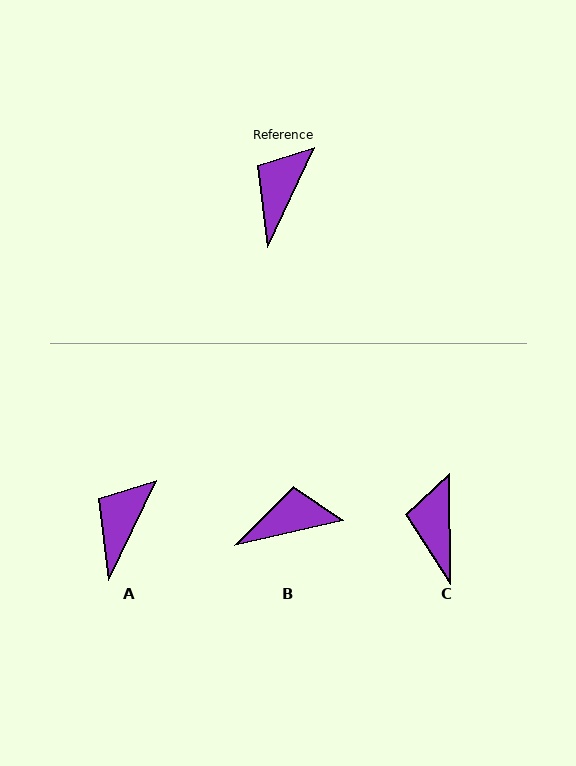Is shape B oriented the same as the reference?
No, it is off by about 52 degrees.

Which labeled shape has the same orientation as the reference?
A.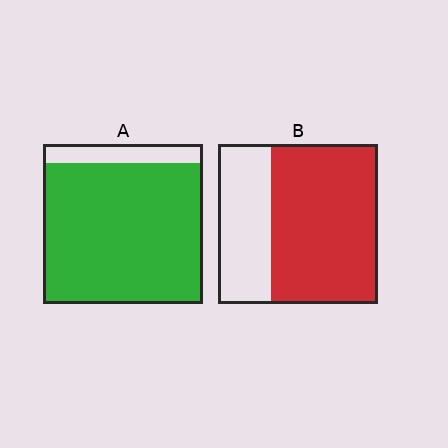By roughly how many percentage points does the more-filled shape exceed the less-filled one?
By roughly 20 percentage points (A over B).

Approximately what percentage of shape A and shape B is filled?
A is approximately 90% and B is approximately 65%.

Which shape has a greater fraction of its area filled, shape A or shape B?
Shape A.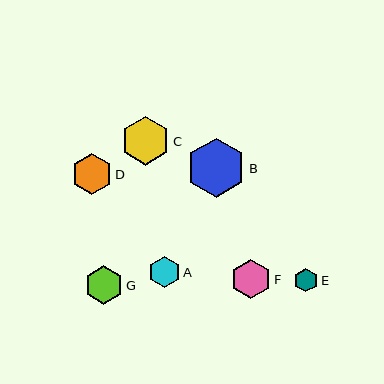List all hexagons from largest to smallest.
From largest to smallest: B, C, D, F, G, A, E.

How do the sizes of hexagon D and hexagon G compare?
Hexagon D and hexagon G are approximately the same size.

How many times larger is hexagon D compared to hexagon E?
Hexagon D is approximately 1.7 times the size of hexagon E.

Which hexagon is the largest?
Hexagon B is the largest with a size of approximately 59 pixels.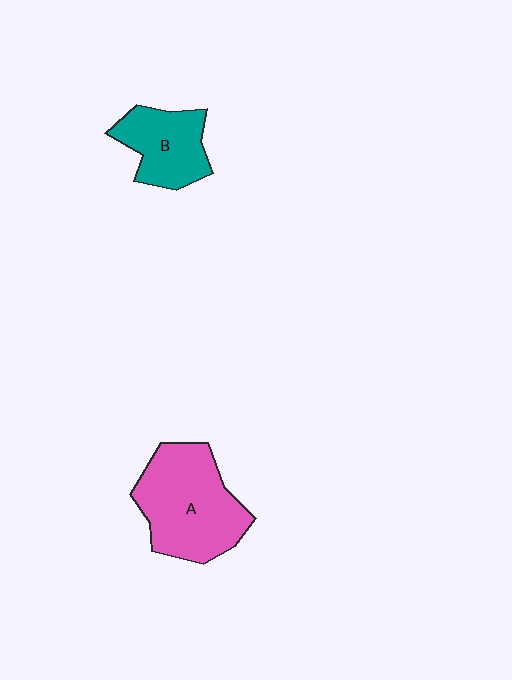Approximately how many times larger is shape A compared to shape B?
Approximately 1.7 times.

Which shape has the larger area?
Shape A (pink).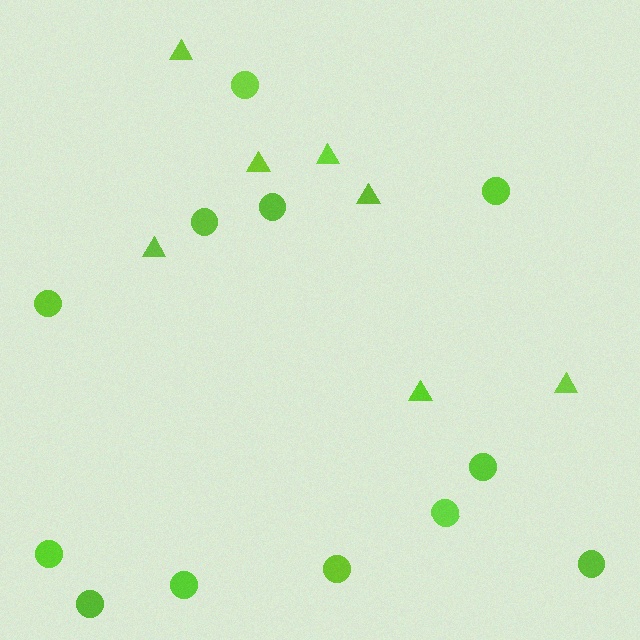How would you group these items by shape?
There are 2 groups: one group of triangles (7) and one group of circles (12).